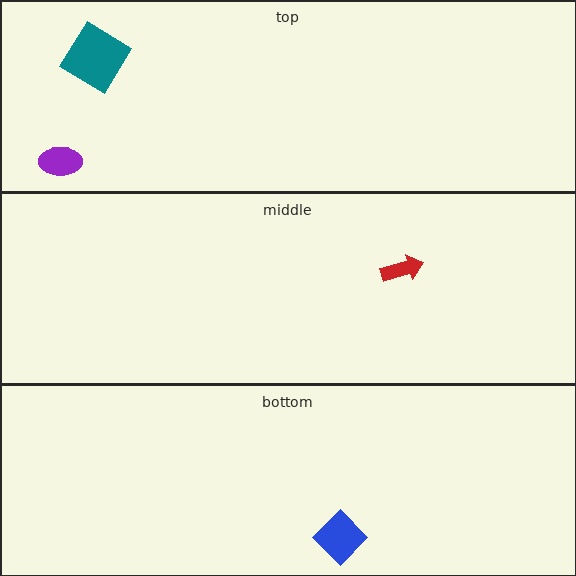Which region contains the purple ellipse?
The top region.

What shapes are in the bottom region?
The blue diamond.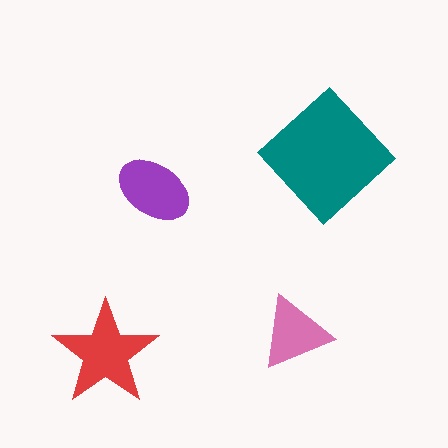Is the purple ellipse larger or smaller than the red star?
Smaller.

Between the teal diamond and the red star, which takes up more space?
The teal diamond.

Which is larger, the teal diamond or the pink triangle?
The teal diamond.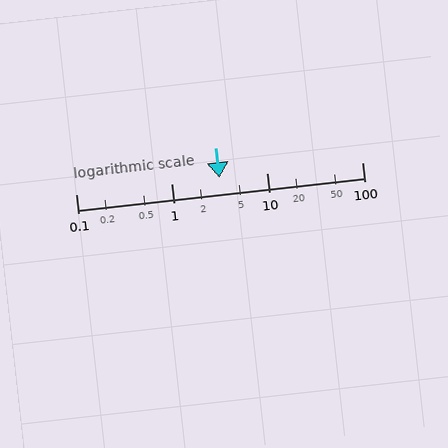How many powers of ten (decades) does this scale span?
The scale spans 3 decades, from 0.1 to 100.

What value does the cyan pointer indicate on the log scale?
The pointer indicates approximately 3.2.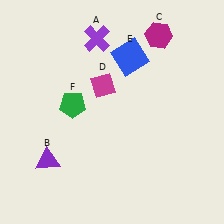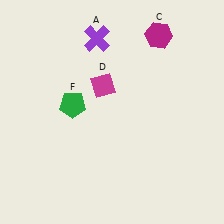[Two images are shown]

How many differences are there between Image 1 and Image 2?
There are 2 differences between the two images.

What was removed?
The blue square (E), the purple triangle (B) were removed in Image 2.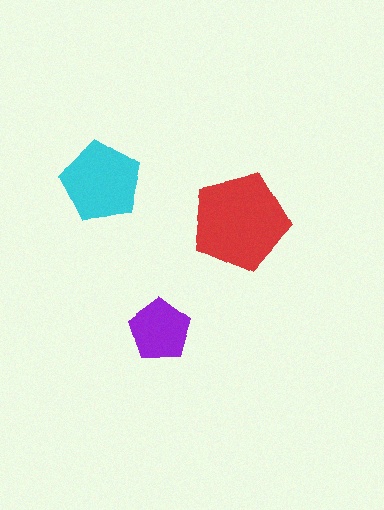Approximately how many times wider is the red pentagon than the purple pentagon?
About 1.5 times wider.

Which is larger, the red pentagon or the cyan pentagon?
The red one.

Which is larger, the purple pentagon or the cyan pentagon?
The cyan one.